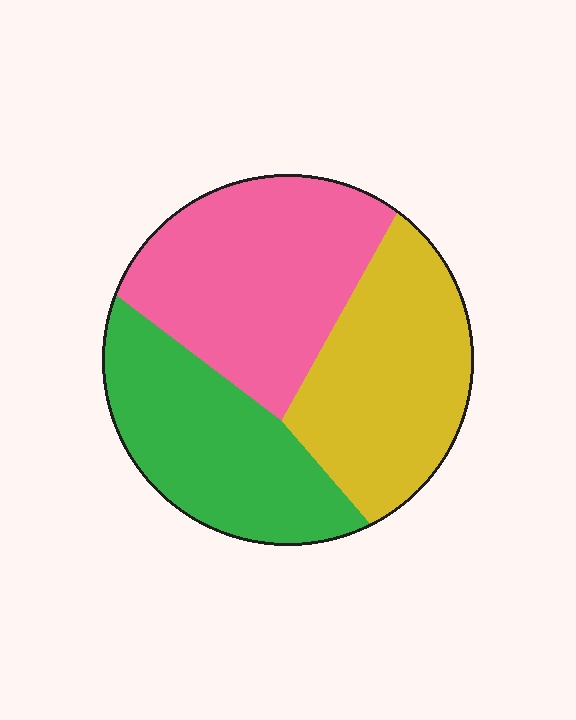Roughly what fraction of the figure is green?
Green takes up about one third (1/3) of the figure.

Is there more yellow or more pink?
Pink.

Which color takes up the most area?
Pink, at roughly 35%.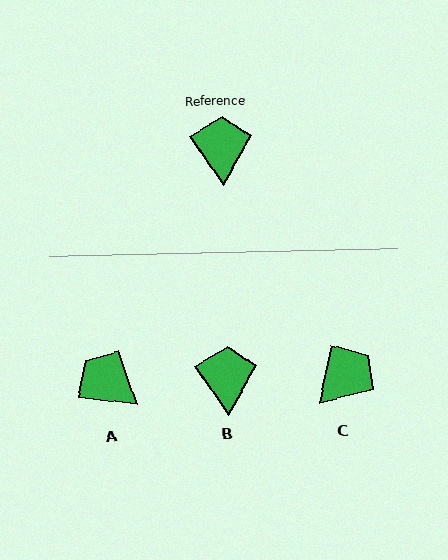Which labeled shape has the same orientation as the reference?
B.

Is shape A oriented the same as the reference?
No, it is off by about 49 degrees.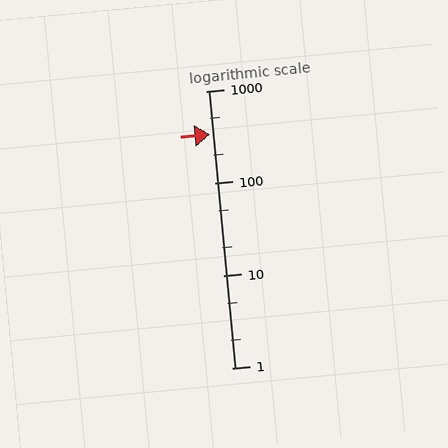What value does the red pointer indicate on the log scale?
The pointer indicates approximately 340.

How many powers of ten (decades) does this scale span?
The scale spans 3 decades, from 1 to 1000.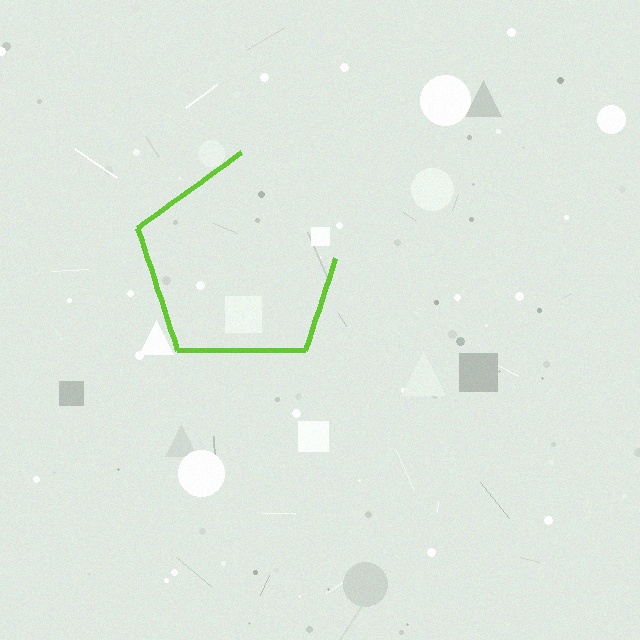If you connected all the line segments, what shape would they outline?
They would outline a pentagon.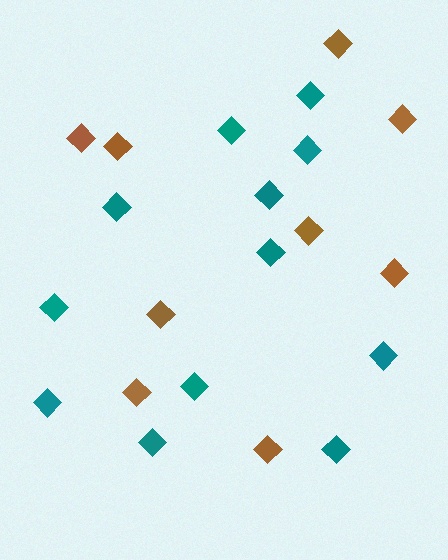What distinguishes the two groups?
There are 2 groups: one group of teal diamonds (12) and one group of brown diamonds (9).